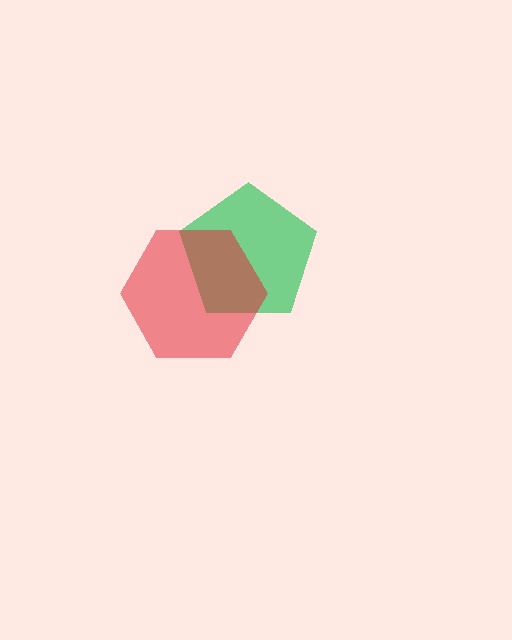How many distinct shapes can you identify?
There are 2 distinct shapes: a green pentagon, a red hexagon.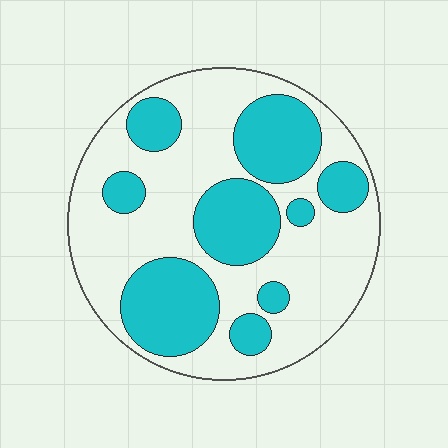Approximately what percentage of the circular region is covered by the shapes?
Approximately 40%.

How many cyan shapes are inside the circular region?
9.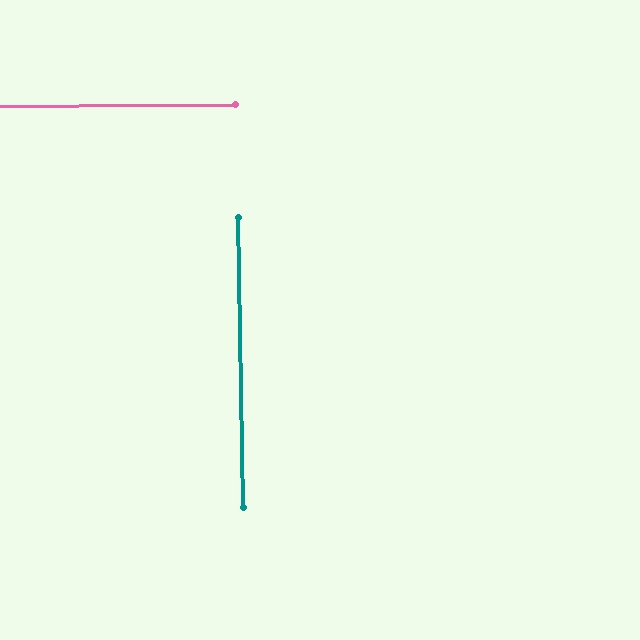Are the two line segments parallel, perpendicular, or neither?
Perpendicular — they meet at approximately 90°.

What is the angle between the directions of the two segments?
Approximately 90 degrees.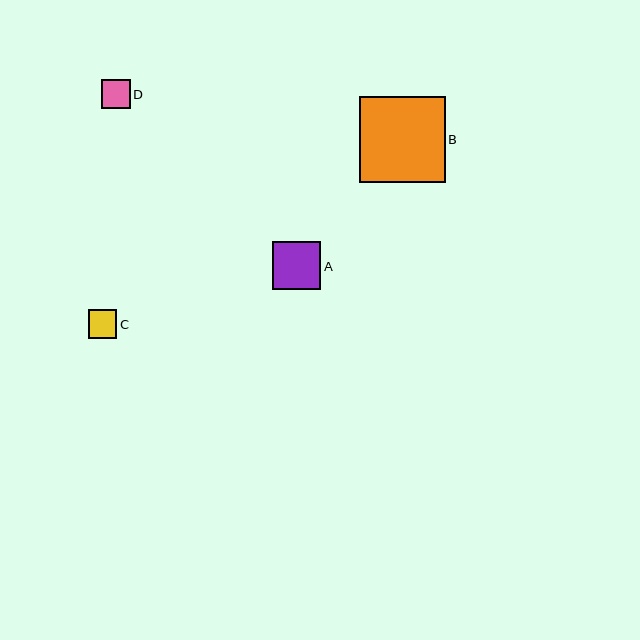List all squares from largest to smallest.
From largest to smallest: B, A, C, D.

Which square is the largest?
Square B is the largest with a size of approximately 86 pixels.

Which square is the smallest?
Square D is the smallest with a size of approximately 28 pixels.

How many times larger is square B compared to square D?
Square B is approximately 3.0 times the size of square D.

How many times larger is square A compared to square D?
Square A is approximately 1.7 times the size of square D.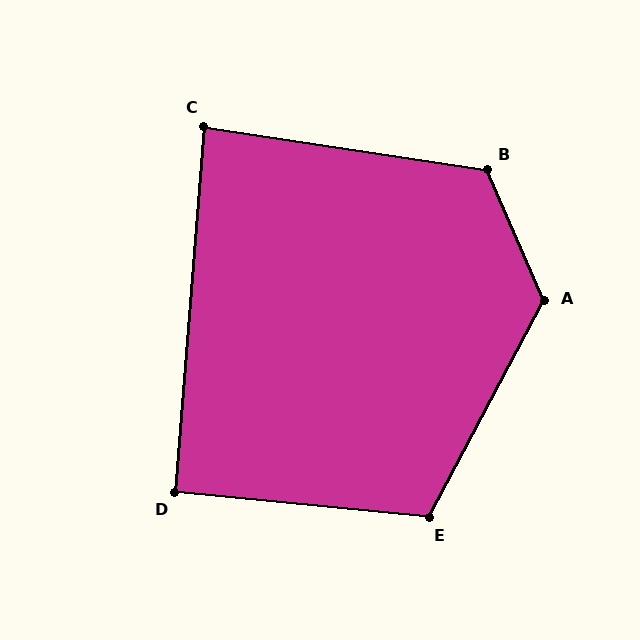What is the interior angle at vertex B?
Approximately 122 degrees (obtuse).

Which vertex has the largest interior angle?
A, at approximately 129 degrees.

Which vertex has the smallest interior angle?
C, at approximately 86 degrees.